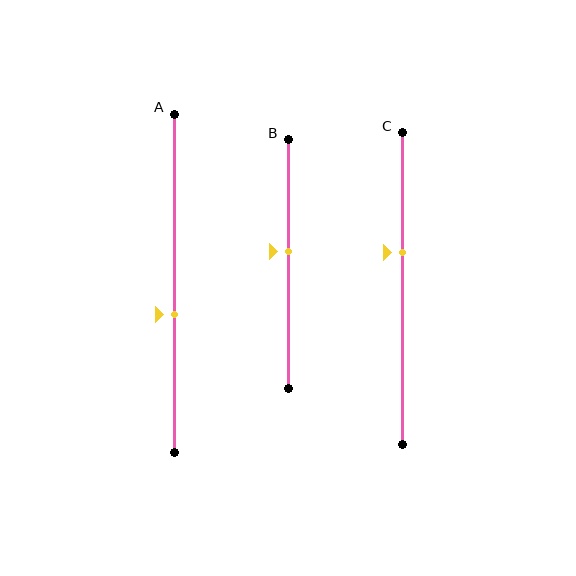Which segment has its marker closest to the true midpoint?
Segment B has its marker closest to the true midpoint.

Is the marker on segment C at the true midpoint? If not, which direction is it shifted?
No, the marker on segment C is shifted upward by about 11% of the segment length.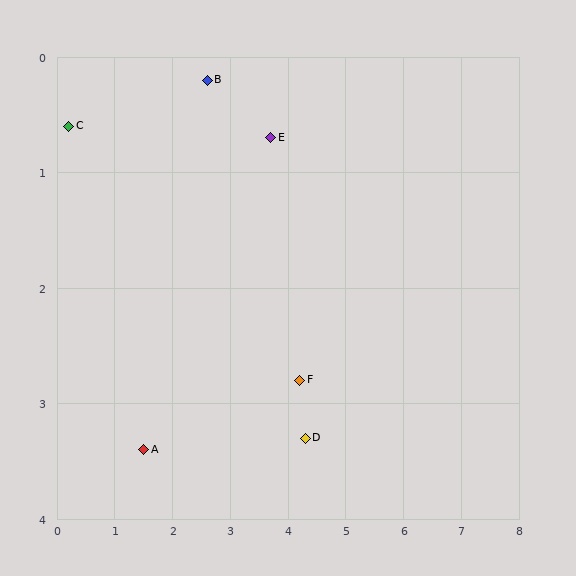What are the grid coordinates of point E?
Point E is at approximately (3.7, 0.7).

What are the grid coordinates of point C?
Point C is at approximately (0.2, 0.6).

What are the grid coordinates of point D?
Point D is at approximately (4.3, 3.3).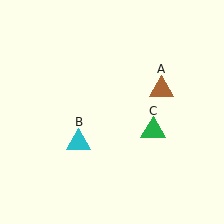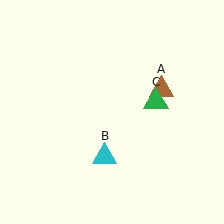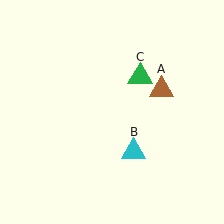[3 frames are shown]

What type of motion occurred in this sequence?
The cyan triangle (object B), green triangle (object C) rotated counterclockwise around the center of the scene.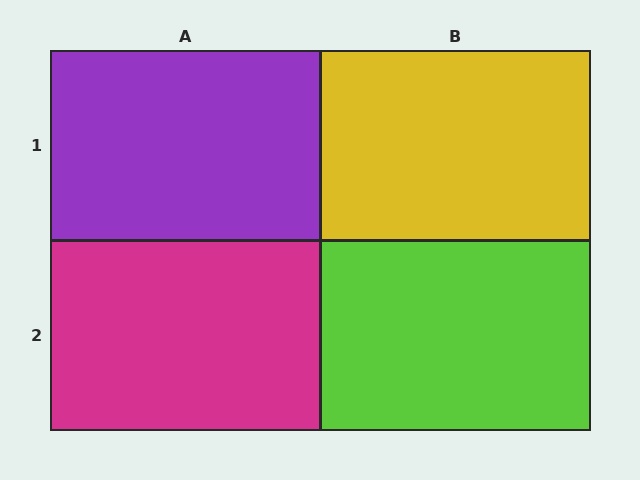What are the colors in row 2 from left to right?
Magenta, lime.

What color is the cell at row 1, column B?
Yellow.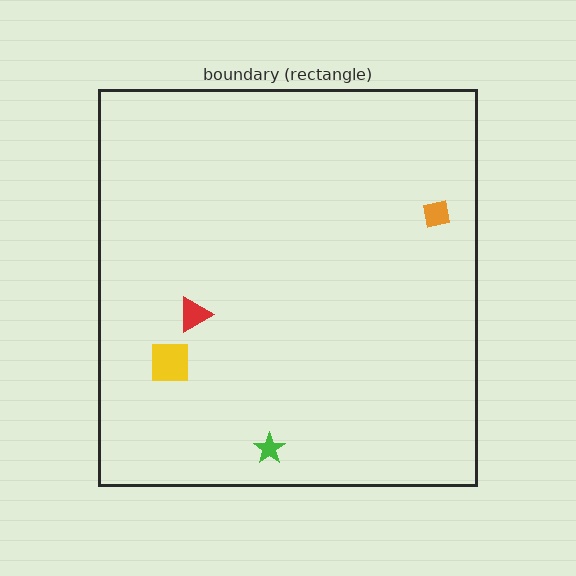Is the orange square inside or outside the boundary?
Inside.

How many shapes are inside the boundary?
4 inside, 0 outside.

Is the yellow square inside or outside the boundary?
Inside.